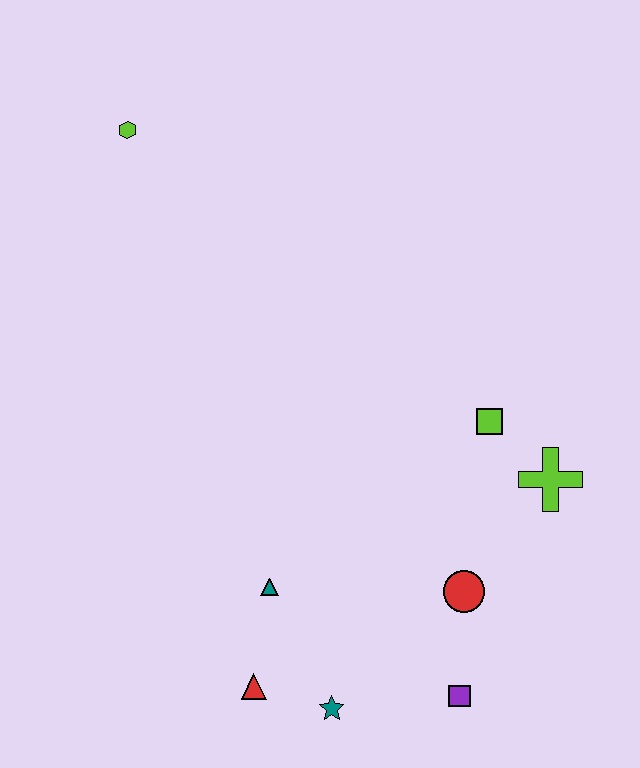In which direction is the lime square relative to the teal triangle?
The lime square is to the right of the teal triangle.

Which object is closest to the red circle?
The purple square is closest to the red circle.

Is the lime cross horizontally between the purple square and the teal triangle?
No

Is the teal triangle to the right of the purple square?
No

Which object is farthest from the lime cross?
The lime hexagon is farthest from the lime cross.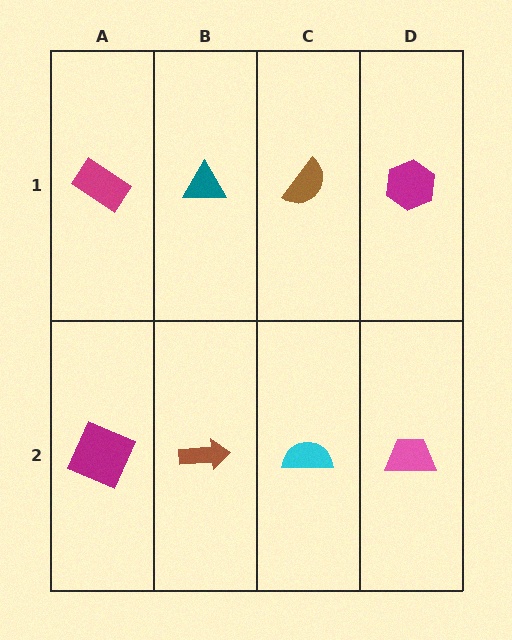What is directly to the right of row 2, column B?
A cyan semicircle.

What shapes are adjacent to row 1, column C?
A cyan semicircle (row 2, column C), a teal triangle (row 1, column B), a magenta hexagon (row 1, column D).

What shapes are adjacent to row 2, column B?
A teal triangle (row 1, column B), a magenta square (row 2, column A), a cyan semicircle (row 2, column C).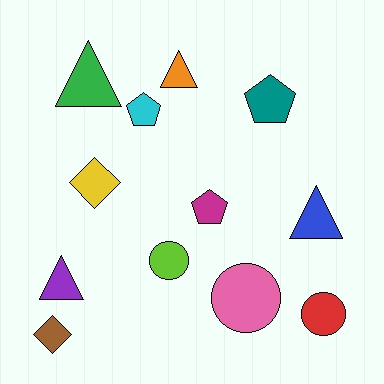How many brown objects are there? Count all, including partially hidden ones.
There is 1 brown object.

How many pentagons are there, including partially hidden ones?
There are 3 pentagons.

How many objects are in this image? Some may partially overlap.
There are 12 objects.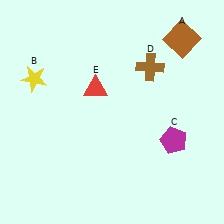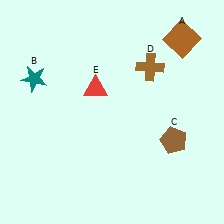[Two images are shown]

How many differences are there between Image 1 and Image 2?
There are 2 differences between the two images.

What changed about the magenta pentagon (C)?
In Image 1, C is magenta. In Image 2, it changed to brown.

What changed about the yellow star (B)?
In Image 1, B is yellow. In Image 2, it changed to teal.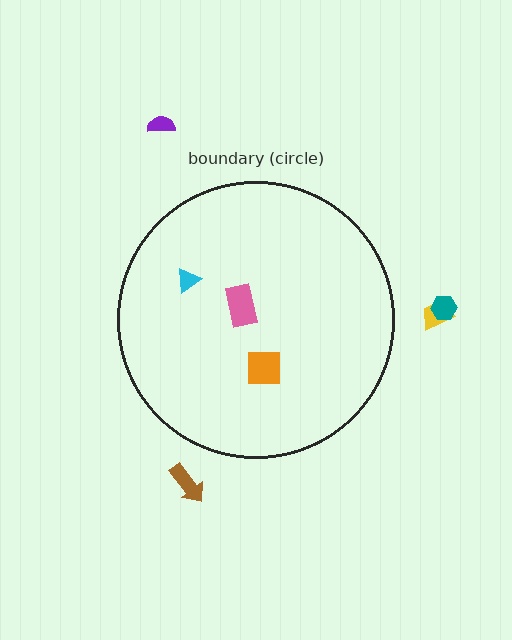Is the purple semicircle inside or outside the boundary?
Outside.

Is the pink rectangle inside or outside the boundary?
Inside.